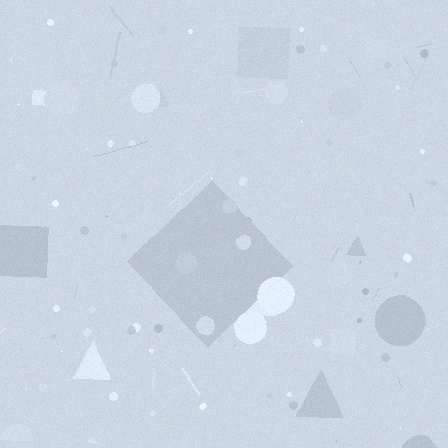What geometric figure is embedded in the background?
A diamond is embedded in the background.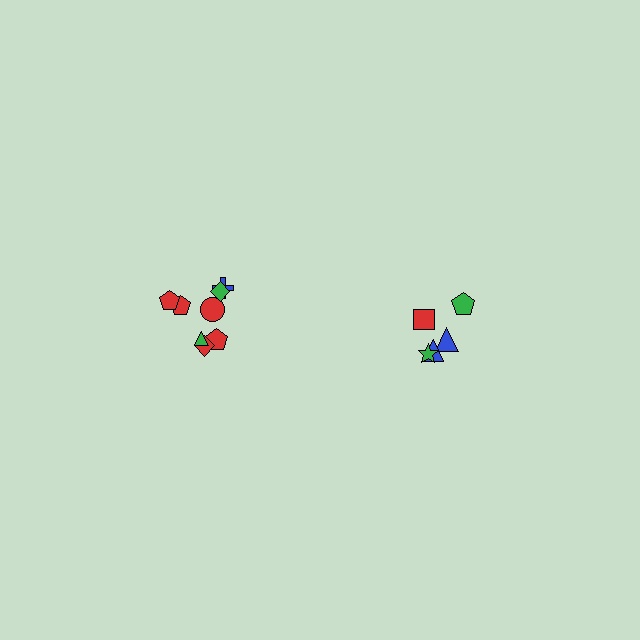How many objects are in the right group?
There are 5 objects.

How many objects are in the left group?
There are 8 objects.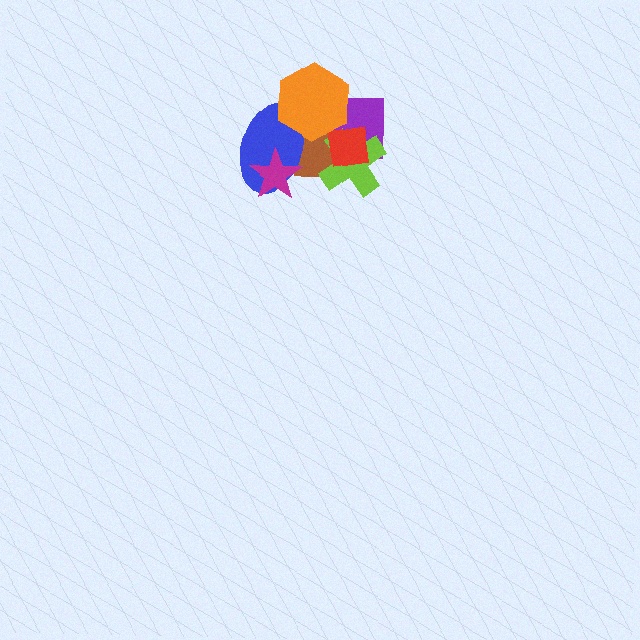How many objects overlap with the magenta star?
2 objects overlap with the magenta star.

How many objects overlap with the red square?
4 objects overlap with the red square.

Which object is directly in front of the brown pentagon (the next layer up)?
The lime cross is directly in front of the brown pentagon.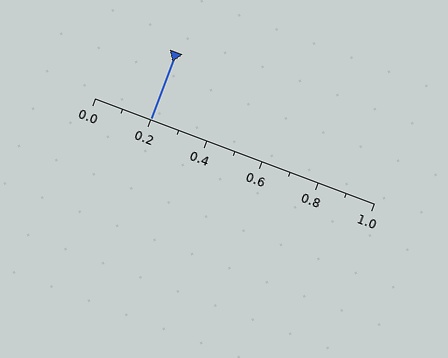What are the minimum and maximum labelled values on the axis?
The axis runs from 0.0 to 1.0.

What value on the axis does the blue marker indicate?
The marker indicates approximately 0.2.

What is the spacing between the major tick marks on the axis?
The major ticks are spaced 0.2 apart.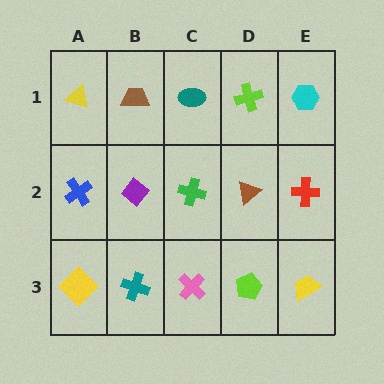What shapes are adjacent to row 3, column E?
A red cross (row 2, column E), a lime pentagon (row 3, column D).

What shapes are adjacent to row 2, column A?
A yellow triangle (row 1, column A), a yellow diamond (row 3, column A), a purple diamond (row 2, column B).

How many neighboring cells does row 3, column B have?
3.